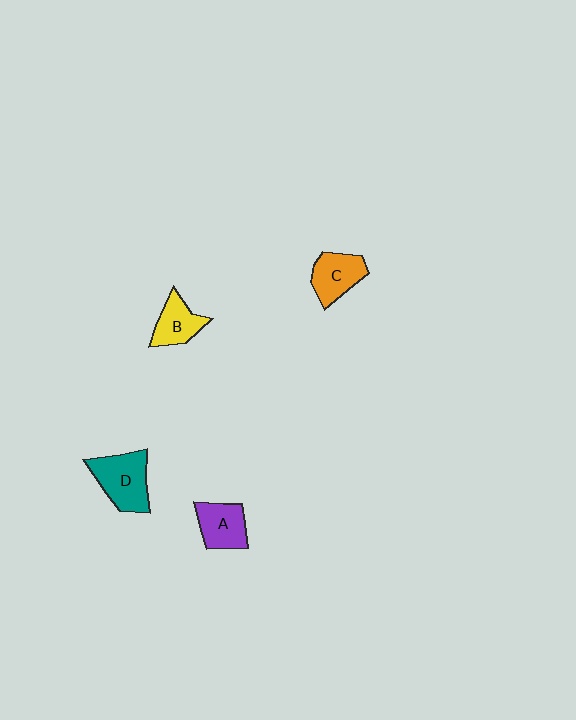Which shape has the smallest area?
Shape B (yellow).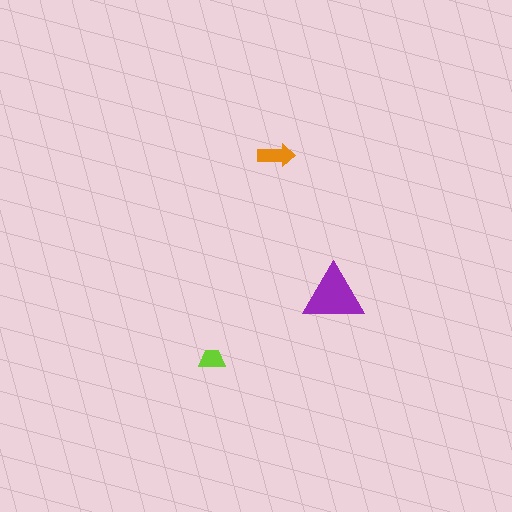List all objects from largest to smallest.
The purple triangle, the orange arrow, the lime trapezoid.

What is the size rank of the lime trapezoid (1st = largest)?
3rd.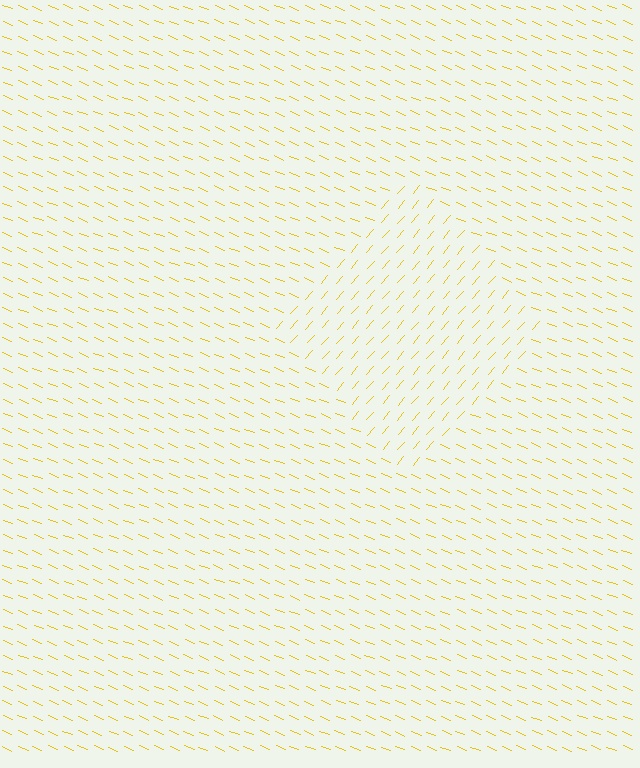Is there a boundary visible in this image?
Yes, there is a texture boundary formed by a change in line orientation.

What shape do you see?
I see a diamond.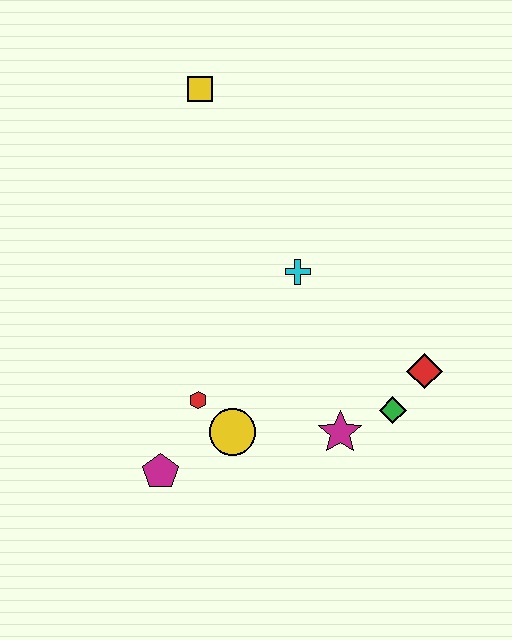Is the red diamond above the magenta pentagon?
Yes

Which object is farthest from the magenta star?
The yellow square is farthest from the magenta star.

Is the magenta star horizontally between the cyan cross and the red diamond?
Yes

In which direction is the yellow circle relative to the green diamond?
The yellow circle is to the left of the green diamond.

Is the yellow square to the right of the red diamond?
No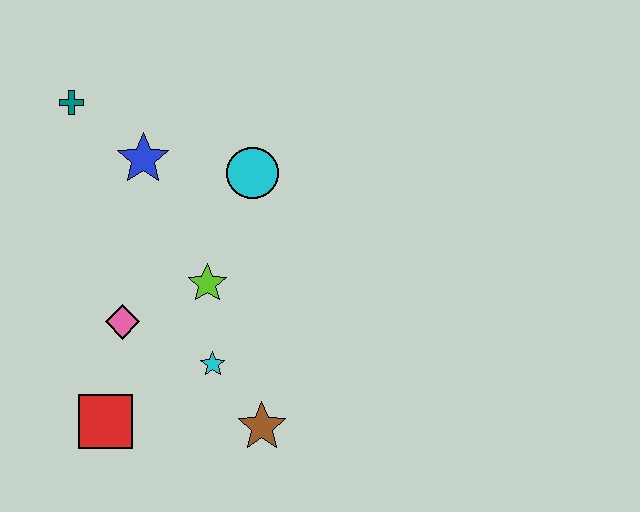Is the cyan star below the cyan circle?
Yes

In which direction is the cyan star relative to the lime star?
The cyan star is below the lime star.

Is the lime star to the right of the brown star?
No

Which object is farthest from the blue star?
The brown star is farthest from the blue star.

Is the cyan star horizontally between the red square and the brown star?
Yes